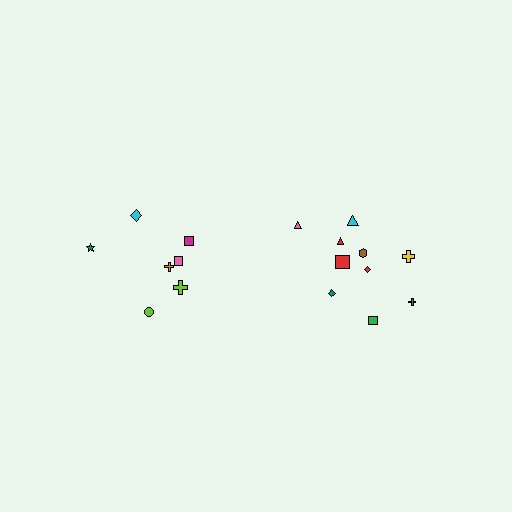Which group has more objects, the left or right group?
The right group.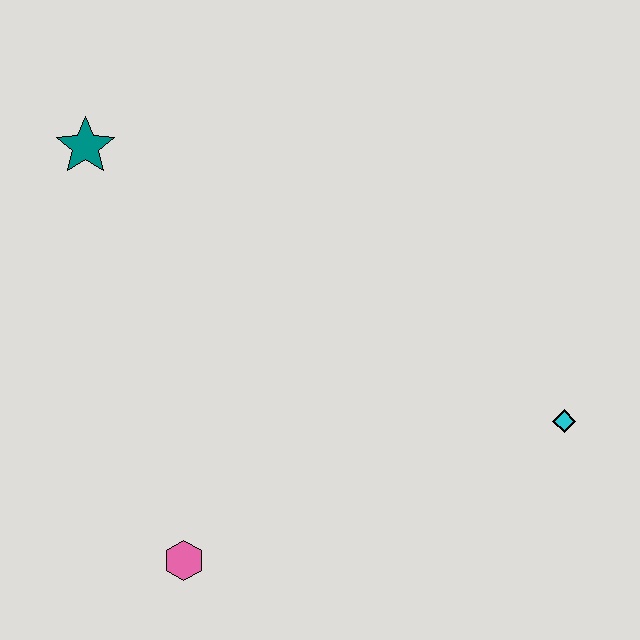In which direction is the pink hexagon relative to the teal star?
The pink hexagon is below the teal star.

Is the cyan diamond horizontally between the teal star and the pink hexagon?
No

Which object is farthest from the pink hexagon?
The teal star is farthest from the pink hexagon.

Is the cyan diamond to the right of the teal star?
Yes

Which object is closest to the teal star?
The pink hexagon is closest to the teal star.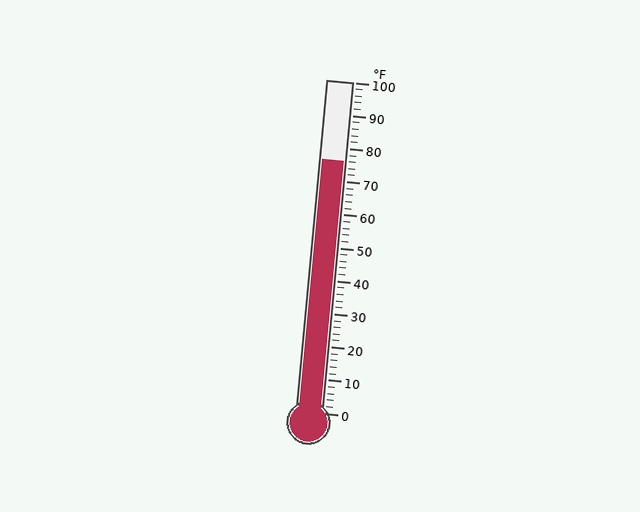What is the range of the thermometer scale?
The thermometer scale ranges from 0°F to 100°F.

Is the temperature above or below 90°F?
The temperature is below 90°F.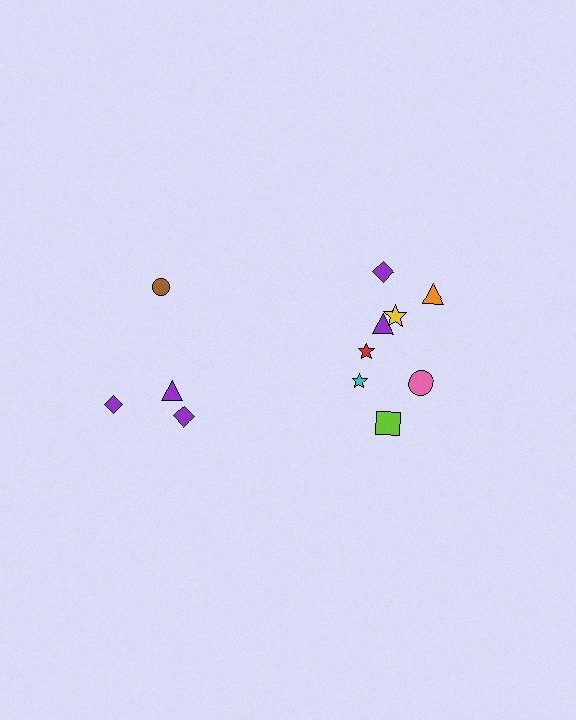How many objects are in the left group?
There are 4 objects.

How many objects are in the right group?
There are 8 objects.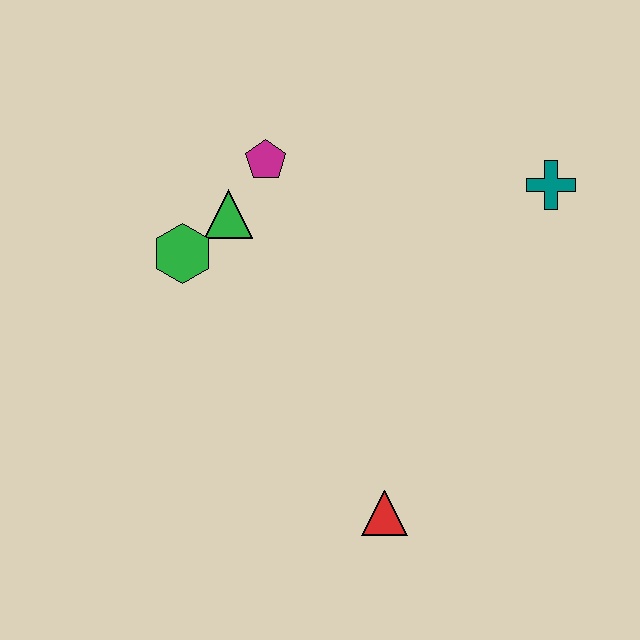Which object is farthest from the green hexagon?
The teal cross is farthest from the green hexagon.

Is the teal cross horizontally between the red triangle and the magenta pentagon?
No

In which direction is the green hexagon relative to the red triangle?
The green hexagon is above the red triangle.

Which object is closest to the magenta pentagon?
The green triangle is closest to the magenta pentagon.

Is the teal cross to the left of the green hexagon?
No